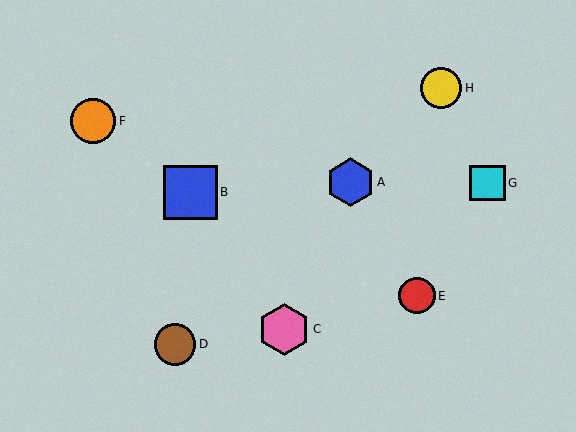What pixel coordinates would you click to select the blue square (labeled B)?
Click at (190, 192) to select the blue square B.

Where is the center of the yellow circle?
The center of the yellow circle is at (441, 88).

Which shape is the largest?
The blue square (labeled B) is the largest.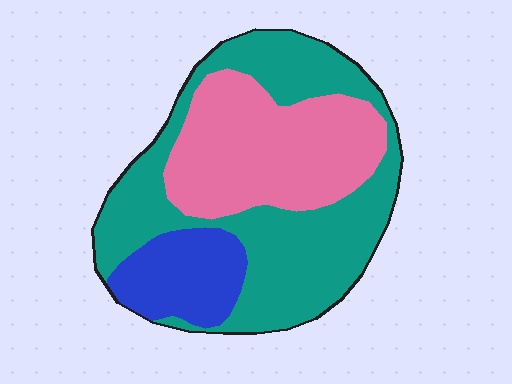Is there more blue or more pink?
Pink.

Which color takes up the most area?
Teal, at roughly 50%.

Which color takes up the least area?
Blue, at roughly 15%.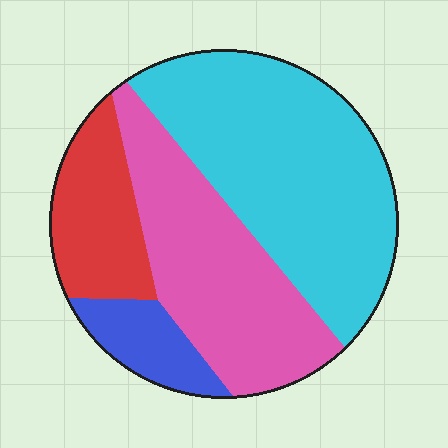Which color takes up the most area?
Cyan, at roughly 45%.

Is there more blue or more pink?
Pink.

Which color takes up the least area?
Blue, at roughly 10%.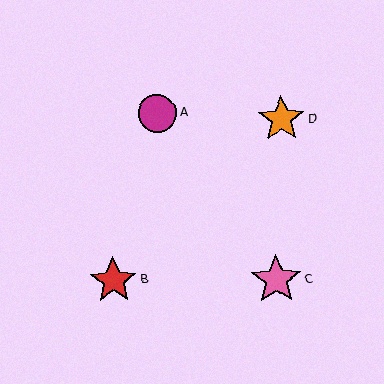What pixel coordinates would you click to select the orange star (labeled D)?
Click at (281, 119) to select the orange star D.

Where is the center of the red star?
The center of the red star is at (113, 281).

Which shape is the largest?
The pink star (labeled C) is the largest.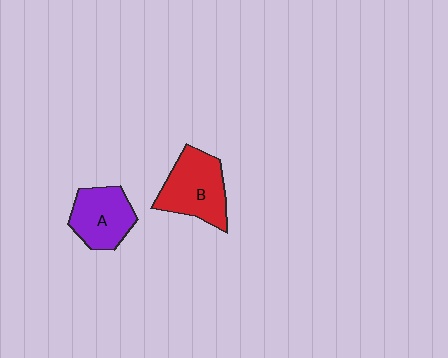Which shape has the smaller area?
Shape A (purple).